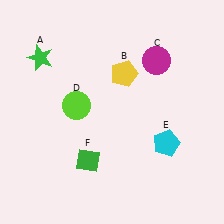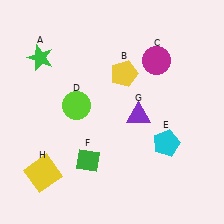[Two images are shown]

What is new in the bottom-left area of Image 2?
A yellow square (H) was added in the bottom-left area of Image 2.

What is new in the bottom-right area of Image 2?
A purple triangle (G) was added in the bottom-right area of Image 2.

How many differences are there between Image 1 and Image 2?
There are 2 differences between the two images.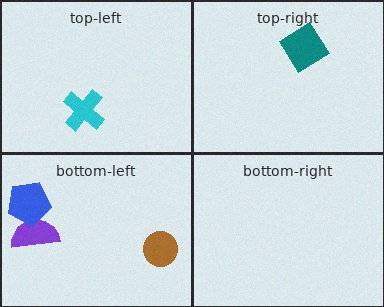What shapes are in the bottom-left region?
The brown circle, the purple semicircle, the blue pentagon.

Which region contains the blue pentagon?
The bottom-left region.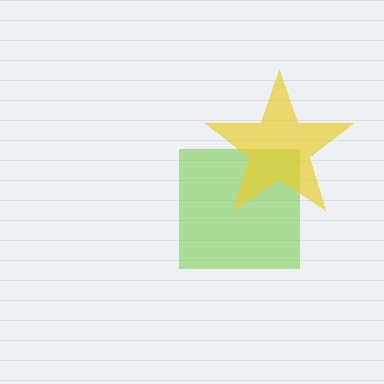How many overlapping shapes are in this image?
There are 2 overlapping shapes in the image.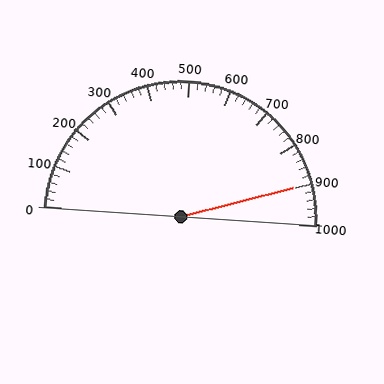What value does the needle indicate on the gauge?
The needle indicates approximately 900.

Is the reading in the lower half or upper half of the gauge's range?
The reading is in the upper half of the range (0 to 1000).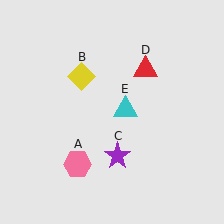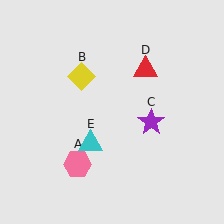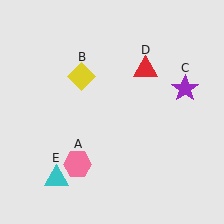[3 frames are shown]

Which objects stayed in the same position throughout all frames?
Pink hexagon (object A) and yellow diamond (object B) and red triangle (object D) remained stationary.